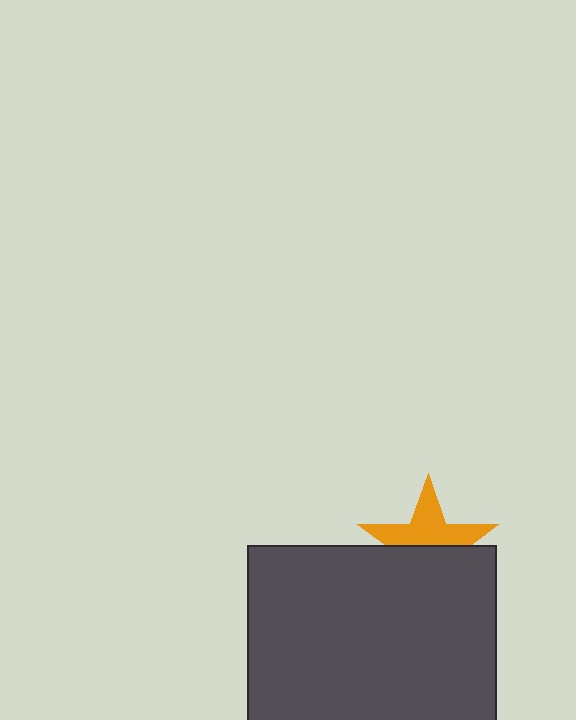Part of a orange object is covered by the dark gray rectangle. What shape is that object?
It is a star.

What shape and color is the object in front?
The object in front is a dark gray rectangle.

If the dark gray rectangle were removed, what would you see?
You would see the complete orange star.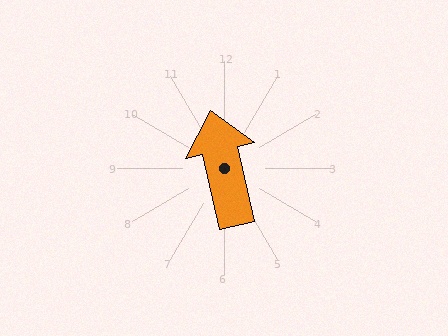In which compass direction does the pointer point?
North.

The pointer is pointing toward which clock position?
Roughly 12 o'clock.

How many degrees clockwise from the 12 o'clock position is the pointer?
Approximately 347 degrees.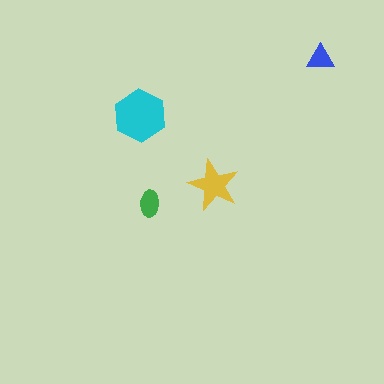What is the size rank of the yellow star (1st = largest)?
2nd.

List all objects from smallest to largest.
The blue triangle, the green ellipse, the yellow star, the cyan hexagon.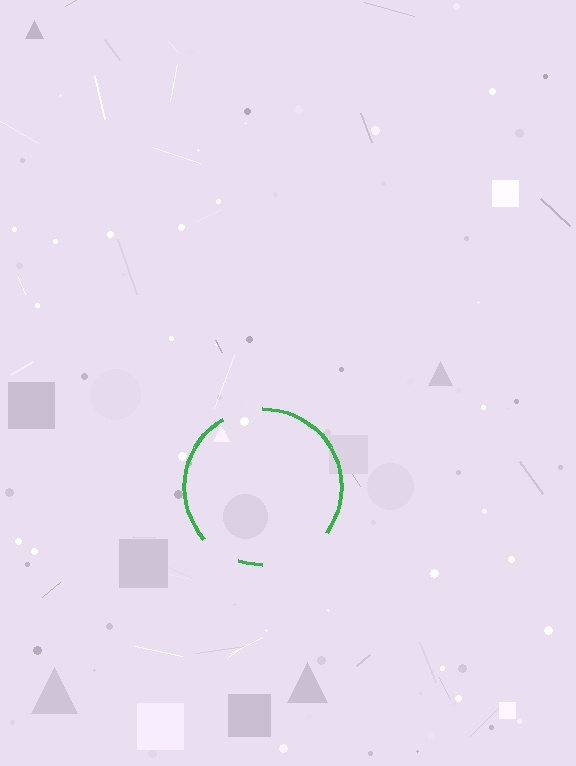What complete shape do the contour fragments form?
The contour fragments form a circle.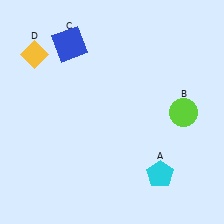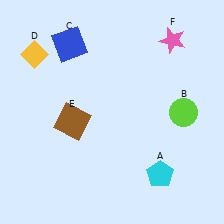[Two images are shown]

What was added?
A brown square (E), a pink star (F) were added in Image 2.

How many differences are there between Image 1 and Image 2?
There are 2 differences between the two images.